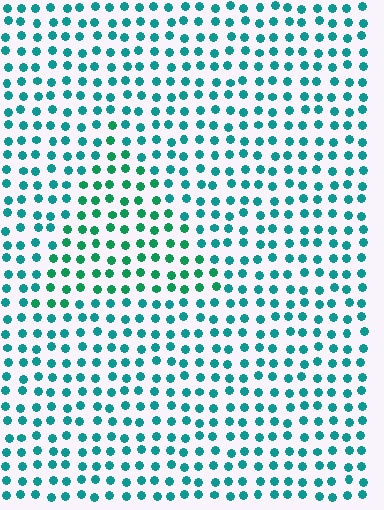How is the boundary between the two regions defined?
The boundary is defined purely by a slight shift in hue (about 26 degrees). Spacing, size, and orientation are identical on both sides.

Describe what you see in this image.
The image is filled with small teal elements in a uniform arrangement. A triangle-shaped region is visible where the elements are tinted to a slightly different hue, forming a subtle color boundary.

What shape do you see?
I see a triangle.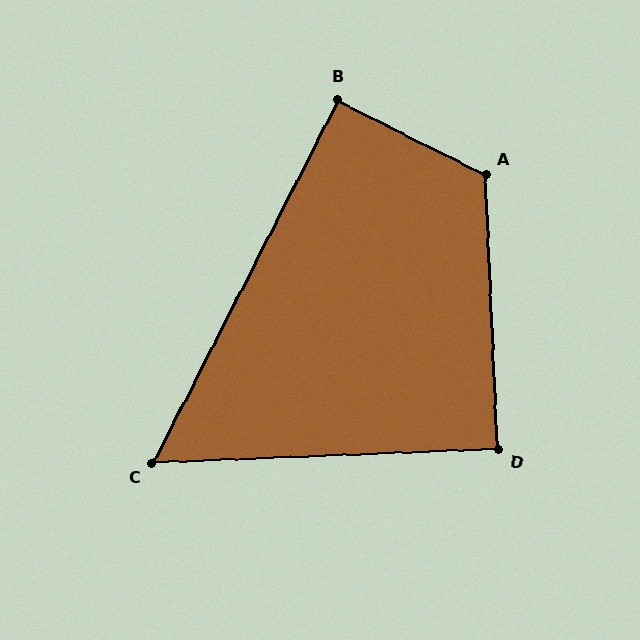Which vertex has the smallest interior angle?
C, at approximately 61 degrees.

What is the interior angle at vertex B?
Approximately 90 degrees (approximately right).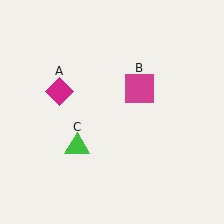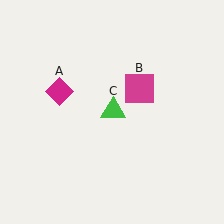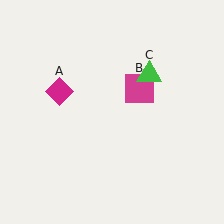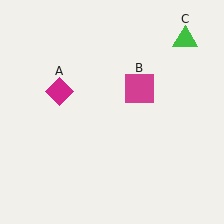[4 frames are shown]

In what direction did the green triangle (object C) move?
The green triangle (object C) moved up and to the right.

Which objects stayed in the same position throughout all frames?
Magenta diamond (object A) and magenta square (object B) remained stationary.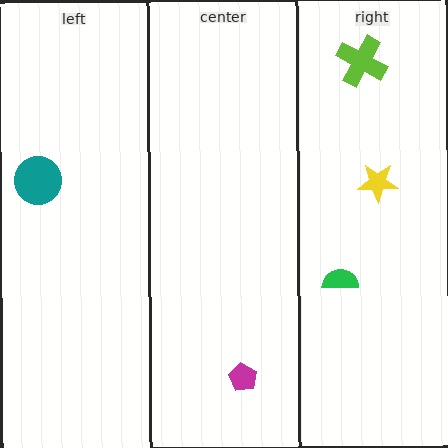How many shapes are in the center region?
1.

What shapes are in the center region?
The magenta pentagon.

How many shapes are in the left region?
1.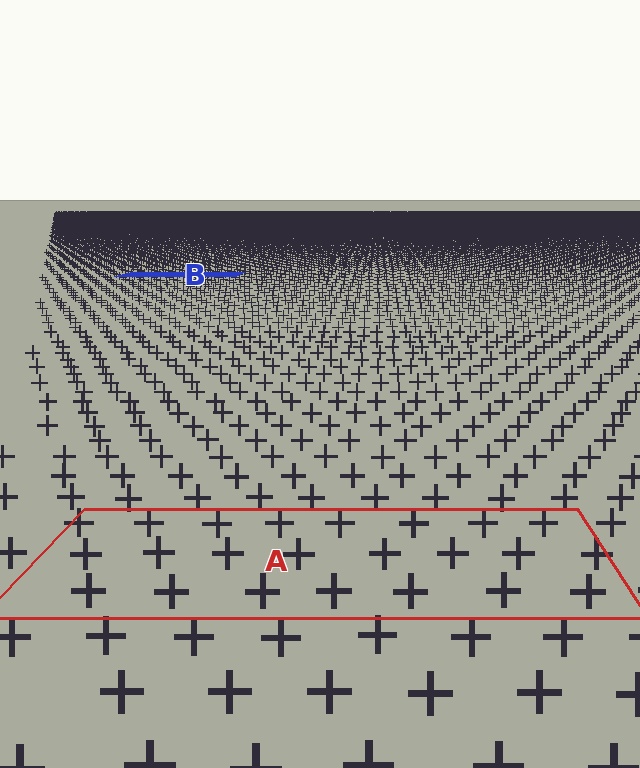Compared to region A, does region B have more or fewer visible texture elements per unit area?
Region B has more texture elements per unit area — they are packed more densely because it is farther away.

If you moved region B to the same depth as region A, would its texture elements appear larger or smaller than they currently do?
They would appear larger. At a closer depth, the same texture elements are projected at a bigger on-screen size.